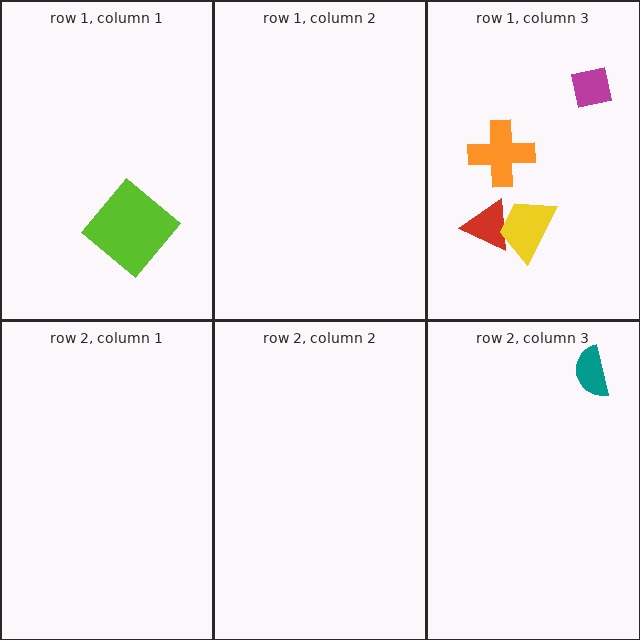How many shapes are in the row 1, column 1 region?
1.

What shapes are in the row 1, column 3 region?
The orange cross, the magenta square, the red triangle, the yellow trapezoid.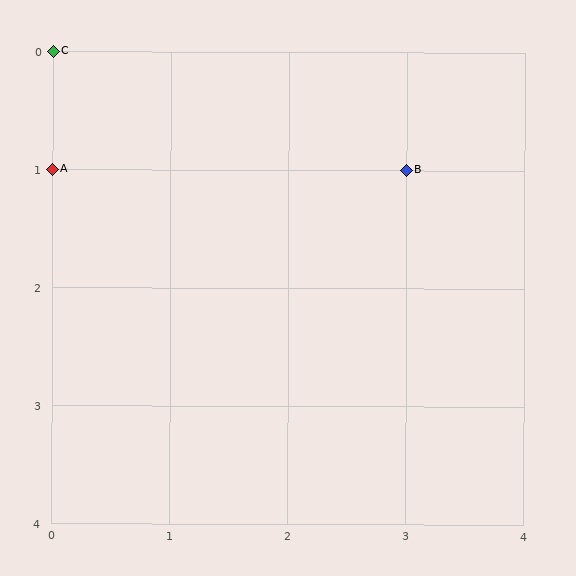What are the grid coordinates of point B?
Point B is at grid coordinates (3, 1).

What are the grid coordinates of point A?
Point A is at grid coordinates (0, 1).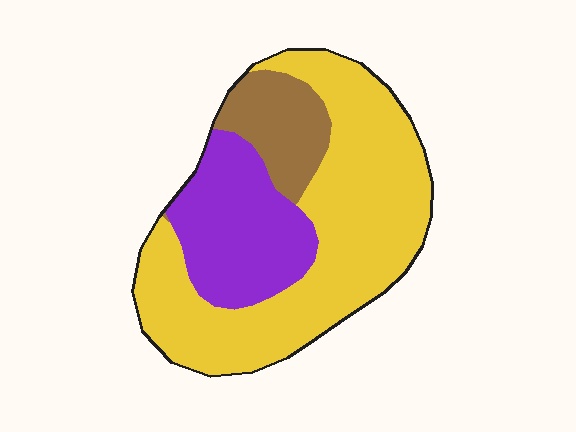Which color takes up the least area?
Brown, at roughly 15%.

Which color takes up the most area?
Yellow, at roughly 60%.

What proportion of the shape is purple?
Purple takes up about one quarter (1/4) of the shape.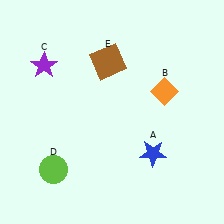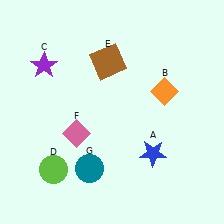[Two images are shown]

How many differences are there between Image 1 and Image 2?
There are 2 differences between the two images.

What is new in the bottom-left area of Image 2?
A pink diamond (F) was added in the bottom-left area of Image 2.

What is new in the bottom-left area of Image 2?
A teal circle (G) was added in the bottom-left area of Image 2.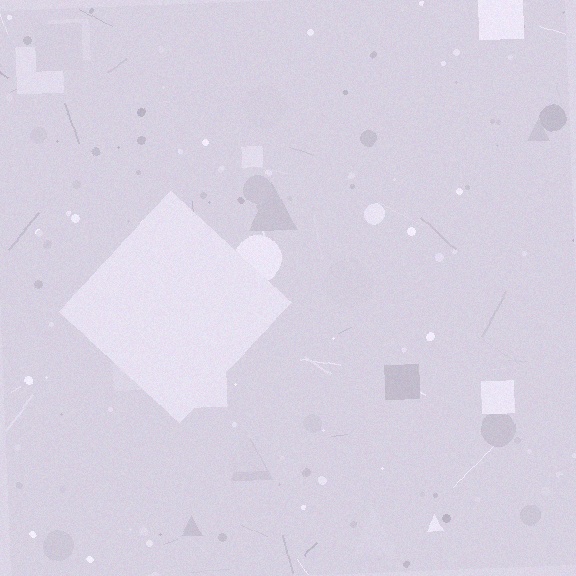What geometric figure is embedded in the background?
A diamond is embedded in the background.